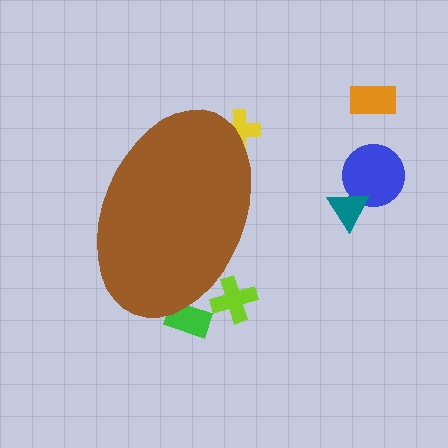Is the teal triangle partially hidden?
No, the teal triangle is fully visible.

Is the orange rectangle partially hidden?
No, the orange rectangle is fully visible.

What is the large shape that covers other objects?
A brown ellipse.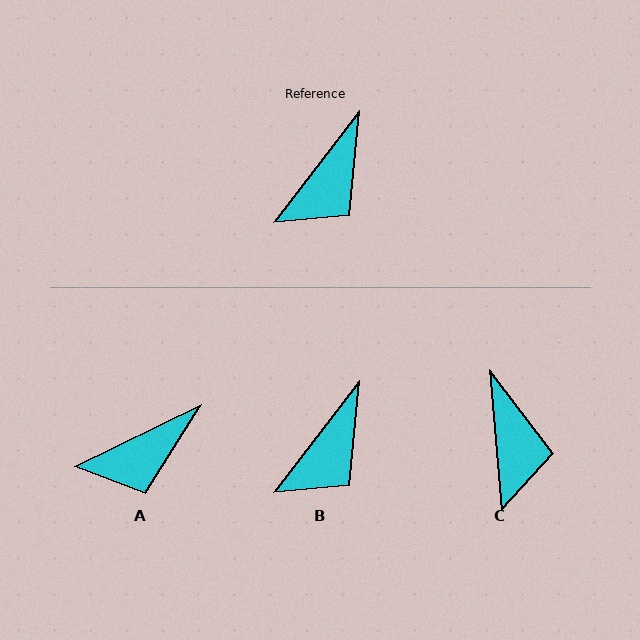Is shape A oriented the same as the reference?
No, it is off by about 27 degrees.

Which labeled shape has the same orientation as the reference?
B.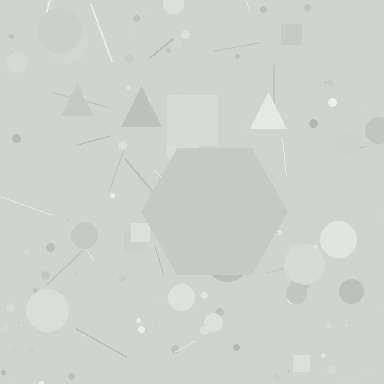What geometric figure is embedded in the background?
A hexagon is embedded in the background.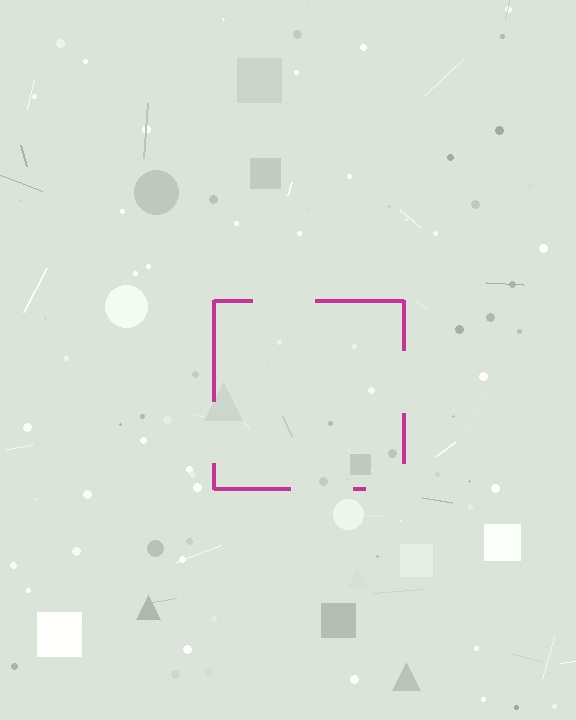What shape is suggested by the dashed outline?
The dashed outline suggests a square.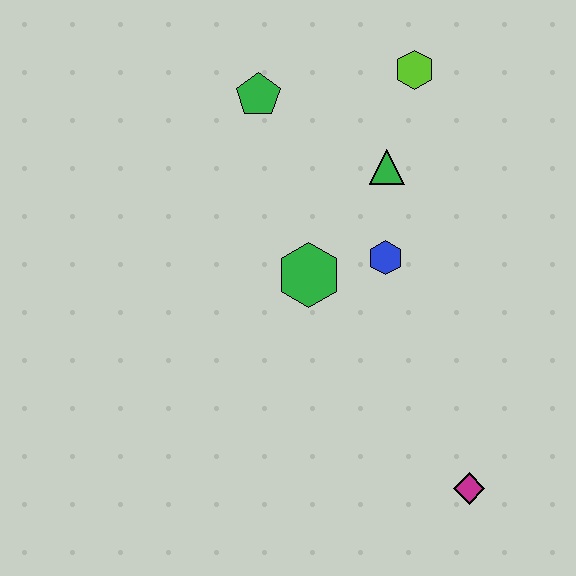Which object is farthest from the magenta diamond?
The green pentagon is farthest from the magenta diamond.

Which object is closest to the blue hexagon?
The green hexagon is closest to the blue hexagon.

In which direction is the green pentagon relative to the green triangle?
The green pentagon is to the left of the green triangle.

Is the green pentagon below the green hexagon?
No